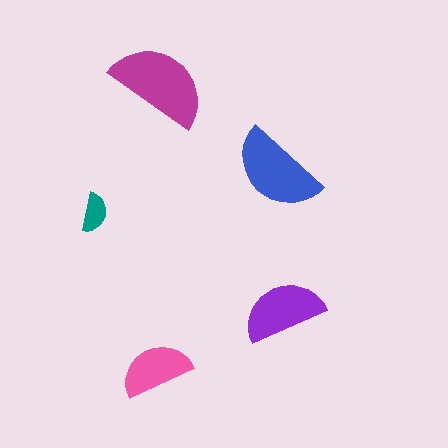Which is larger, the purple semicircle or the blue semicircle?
The blue one.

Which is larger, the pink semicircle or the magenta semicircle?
The magenta one.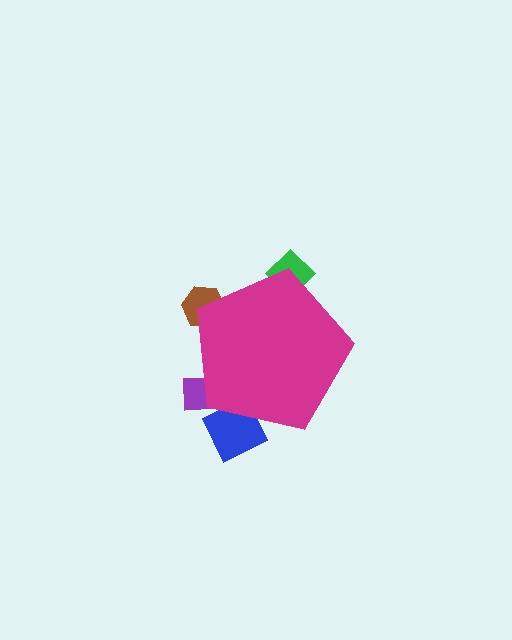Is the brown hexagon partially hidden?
Yes, the brown hexagon is partially hidden behind the magenta pentagon.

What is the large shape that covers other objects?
A magenta pentagon.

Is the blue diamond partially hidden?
Yes, the blue diamond is partially hidden behind the magenta pentagon.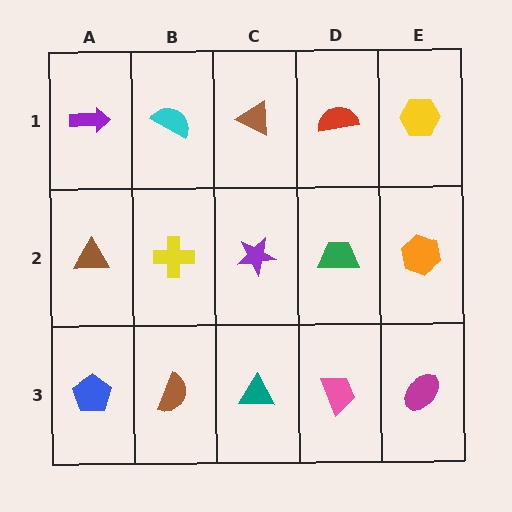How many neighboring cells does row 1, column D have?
3.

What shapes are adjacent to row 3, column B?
A yellow cross (row 2, column B), a blue pentagon (row 3, column A), a teal triangle (row 3, column C).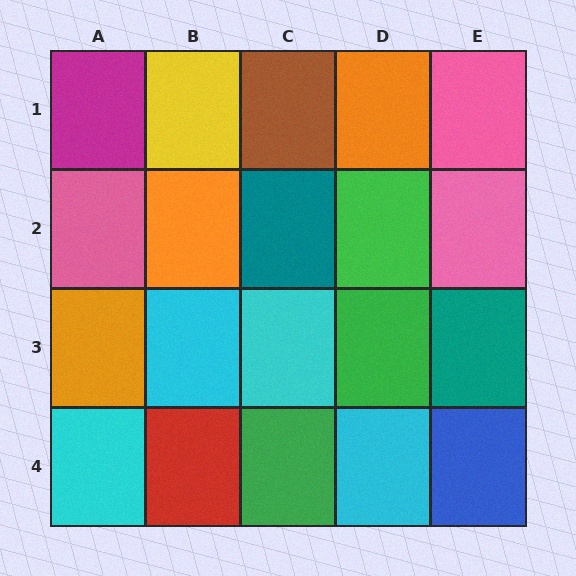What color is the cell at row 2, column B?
Orange.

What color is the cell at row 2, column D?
Green.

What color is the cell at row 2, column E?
Pink.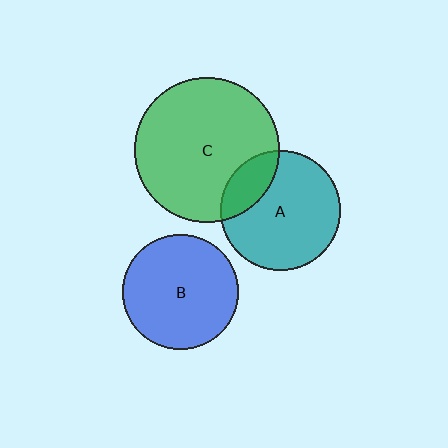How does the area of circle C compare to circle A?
Approximately 1.5 times.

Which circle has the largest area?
Circle C (green).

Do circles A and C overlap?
Yes.